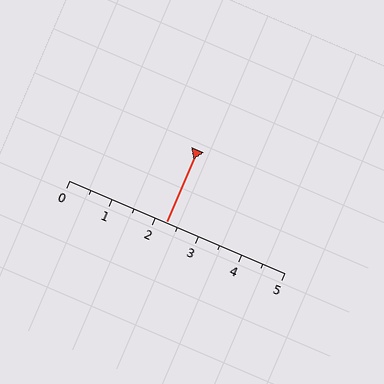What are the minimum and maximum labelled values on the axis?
The axis runs from 0 to 5.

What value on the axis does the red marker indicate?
The marker indicates approximately 2.2.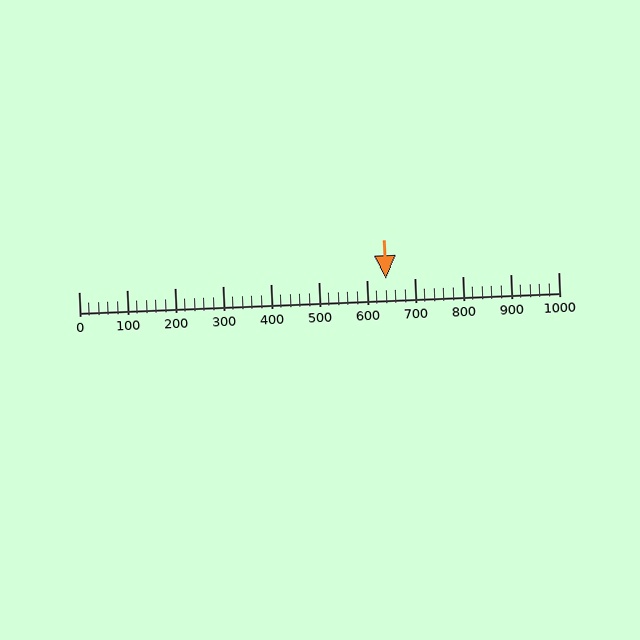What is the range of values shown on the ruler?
The ruler shows values from 0 to 1000.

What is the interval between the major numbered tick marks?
The major tick marks are spaced 100 units apart.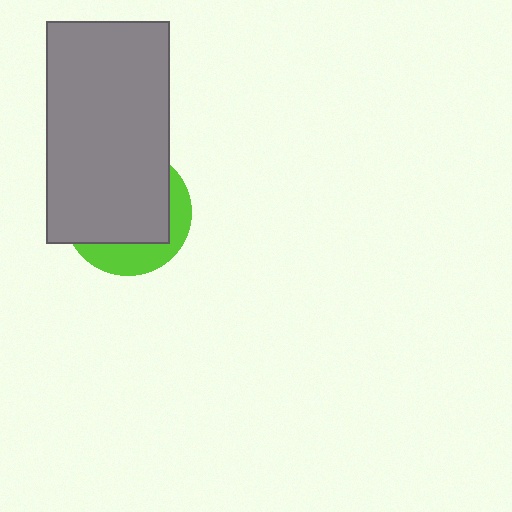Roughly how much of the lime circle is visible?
A small part of it is visible (roughly 31%).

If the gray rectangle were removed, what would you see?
You would see the complete lime circle.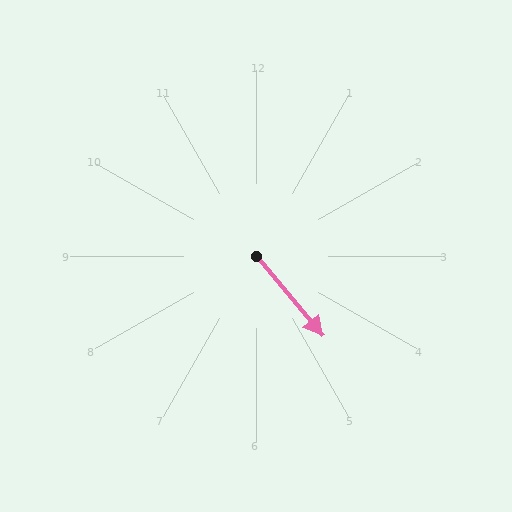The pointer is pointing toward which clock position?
Roughly 5 o'clock.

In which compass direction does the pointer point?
Southeast.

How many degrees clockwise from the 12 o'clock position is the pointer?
Approximately 140 degrees.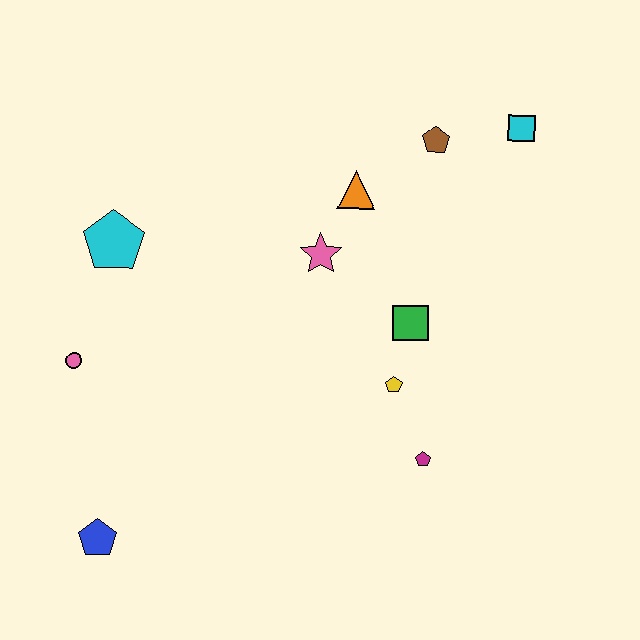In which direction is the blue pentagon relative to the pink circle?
The blue pentagon is below the pink circle.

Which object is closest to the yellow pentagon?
The green square is closest to the yellow pentagon.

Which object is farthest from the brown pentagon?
The blue pentagon is farthest from the brown pentagon.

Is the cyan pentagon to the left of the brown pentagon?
Yes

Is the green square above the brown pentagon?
No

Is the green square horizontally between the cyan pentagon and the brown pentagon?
Yes